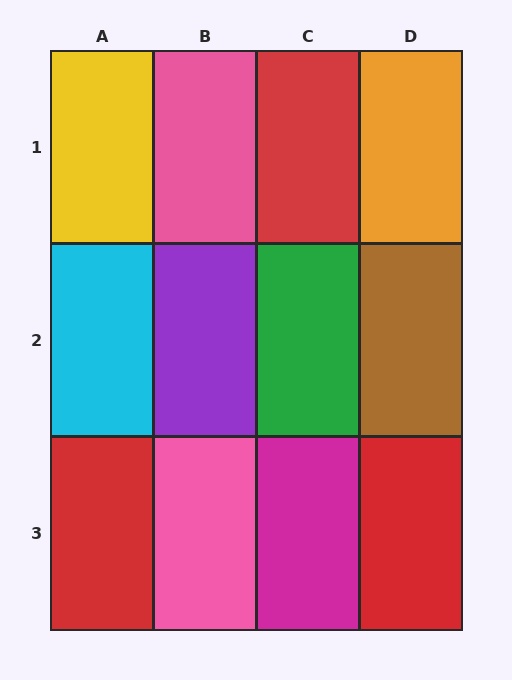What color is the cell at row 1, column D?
Orange.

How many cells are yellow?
1 cell is yellow.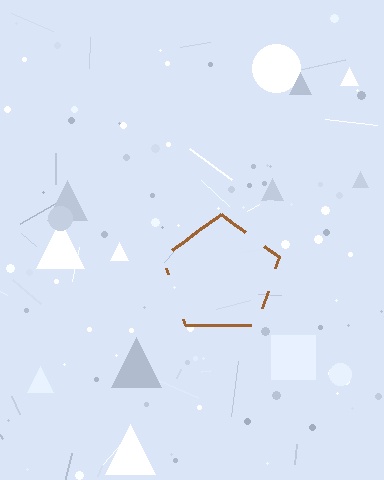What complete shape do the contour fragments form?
The contour fragments form a pentagon.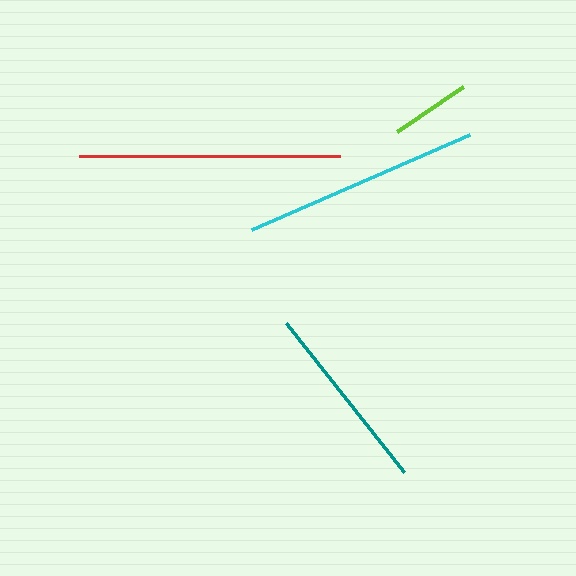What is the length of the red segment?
The red segment is approximately 262 pixels long.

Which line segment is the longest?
The red line is the longest at approximately 262 pixels.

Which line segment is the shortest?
The lime line is the shortest at approximately 80 pixels.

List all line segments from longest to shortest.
From longest to shortest: red, cyan, teal, lime.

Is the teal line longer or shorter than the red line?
The red line is longer than the teal line.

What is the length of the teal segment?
The teal segment is approximately 190 pixels long.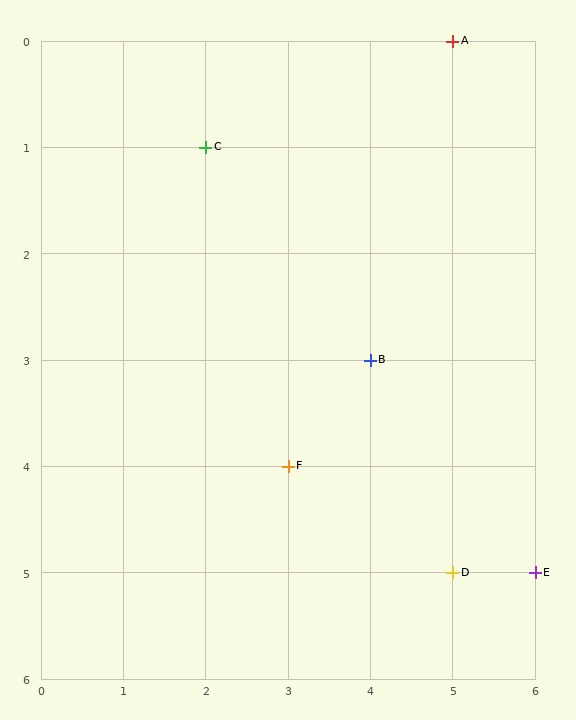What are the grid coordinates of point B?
Point B is at grid coordinates (4, 3).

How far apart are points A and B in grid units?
Points A and B are 1 column and 3 rows apart (about 3.2 grid units diagonally).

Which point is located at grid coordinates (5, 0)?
Point A is at (5, 0).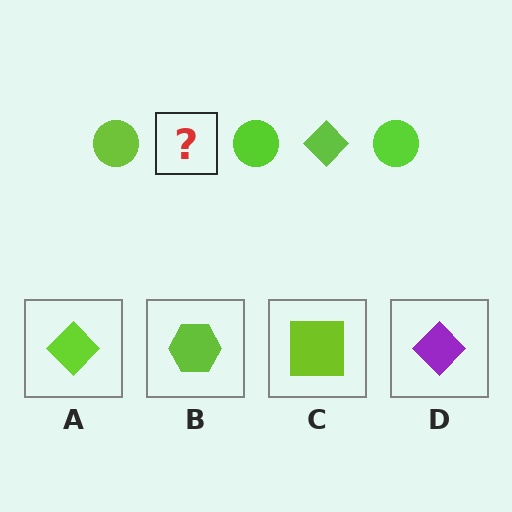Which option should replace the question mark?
Option A.